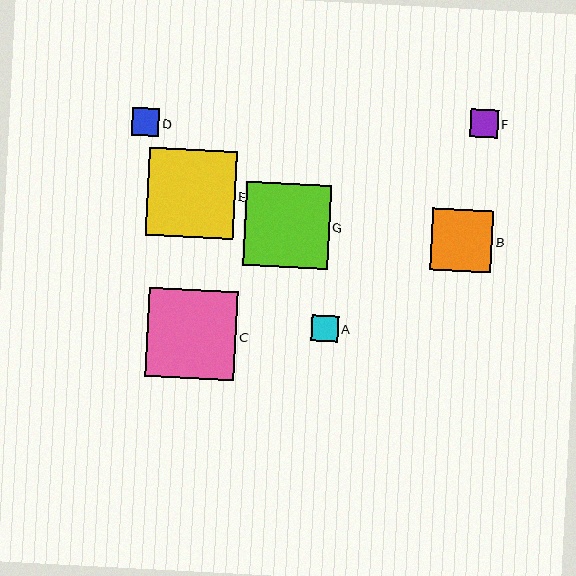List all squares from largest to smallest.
From largest to smallest: C, E, G, B, F, D, A.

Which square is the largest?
Square C is the largest with a size of approximately 89 pixels.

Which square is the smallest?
Square A is the smallest with a size of approximately 27 pixels.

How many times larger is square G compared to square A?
Square G is approximately 3.1 times the size of square A.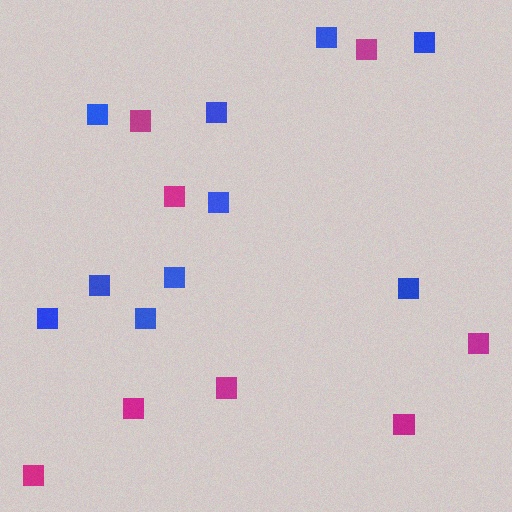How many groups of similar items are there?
There are 2 groups: one group of blue squares (10) and one group of magenta squares (8).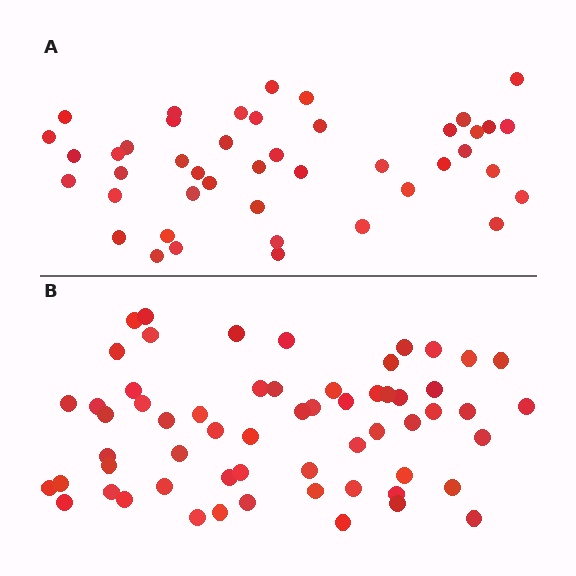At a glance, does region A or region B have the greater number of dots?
Region B (the bottom region) has more dots.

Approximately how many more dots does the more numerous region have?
Region B has approximately 15 more dots than region A.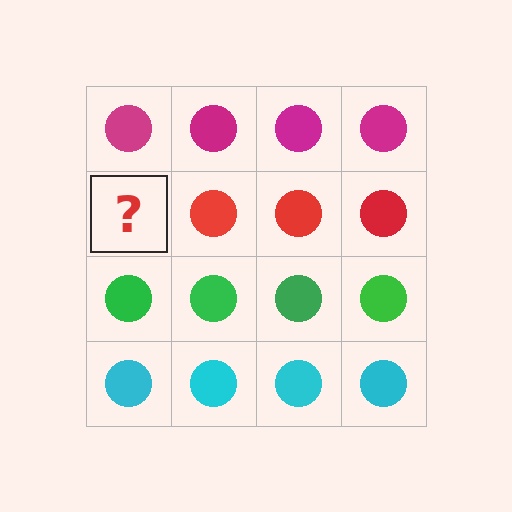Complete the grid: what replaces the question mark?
The question mark should be replaced with a red circle.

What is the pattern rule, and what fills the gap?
The rule is that each row has a consistent color. The gap should be filled with a red circle.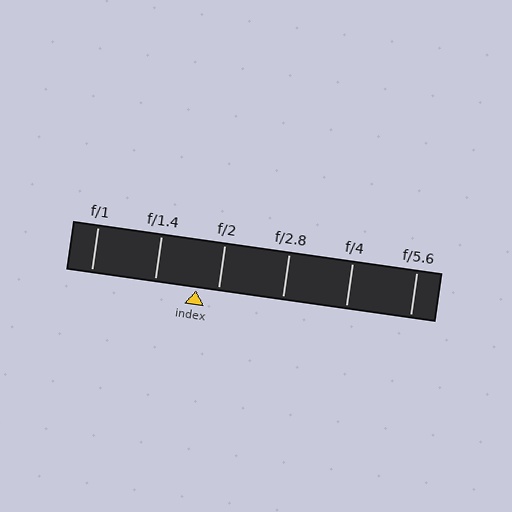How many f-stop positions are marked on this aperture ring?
There are 6 f-stop positions marked.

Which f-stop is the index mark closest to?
The index mark is closest to f/2.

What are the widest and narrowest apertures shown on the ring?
The widest aperture shown is f/1 and the narrowest is f/5.6.